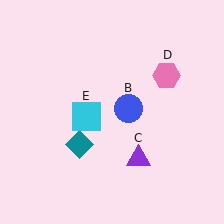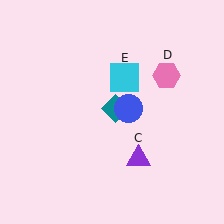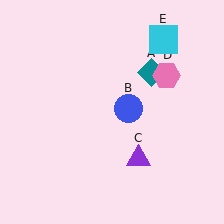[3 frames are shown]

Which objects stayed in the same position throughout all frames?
Blue circle (object B) and purple triangle (object C) and pink hexagon (object D) remained stationary.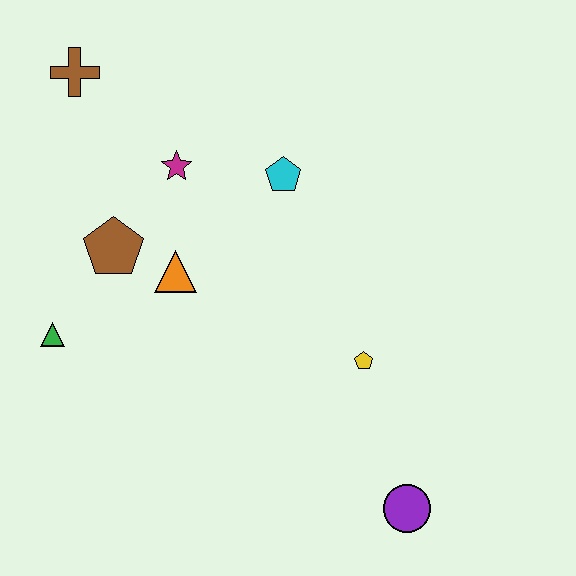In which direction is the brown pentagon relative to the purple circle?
The brown pentagon is to the left of the purple circle.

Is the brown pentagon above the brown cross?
No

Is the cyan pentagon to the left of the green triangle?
No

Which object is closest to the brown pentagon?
The orange triangle is closest to the brown pentagon.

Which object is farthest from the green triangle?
The purple circle is farthest from the green triangle.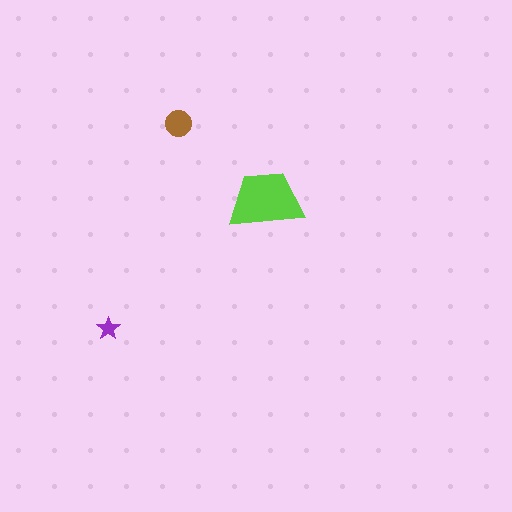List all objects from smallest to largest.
The purple star, the brown circle, the lime trapezoid.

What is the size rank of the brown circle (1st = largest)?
2nd.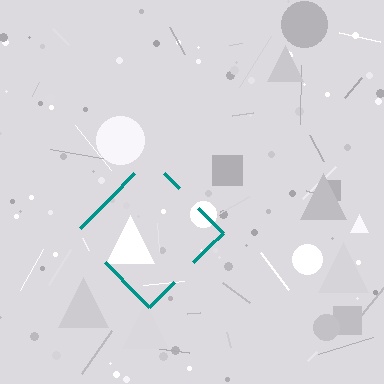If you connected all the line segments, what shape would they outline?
They would outline a diamond.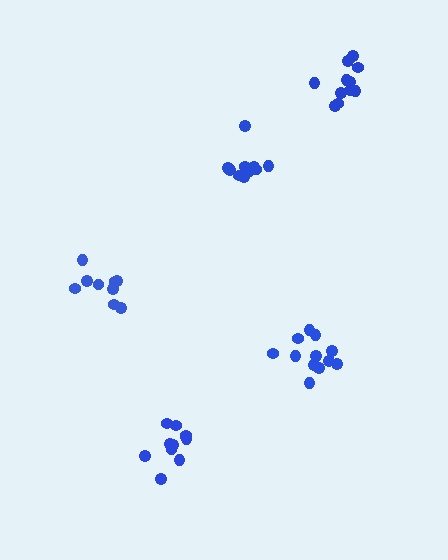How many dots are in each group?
Group 1: 9 dots, Group 2: 11 dots, Group 3: 13 dots, Group 4: 12 dots, Group 5: 10 dots (55 total).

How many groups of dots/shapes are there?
There are 5 groups.